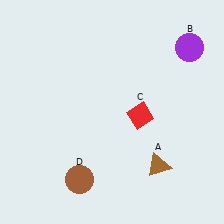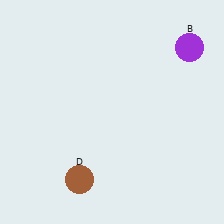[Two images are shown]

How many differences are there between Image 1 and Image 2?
There are 2 differences between the two images.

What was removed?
The red diamond (C), the brown triangle (A) were removed in Image 2.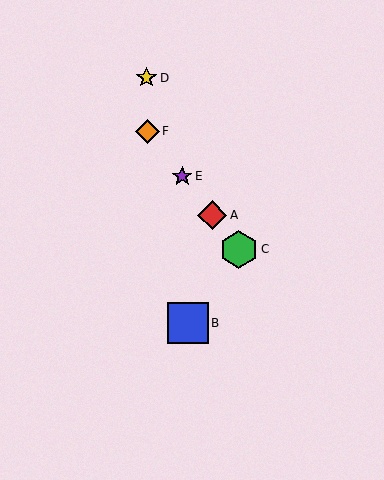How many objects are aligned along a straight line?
4 objects (A, C, E, F) are aligned along a straight line.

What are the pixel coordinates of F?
Object F is at (147, 131).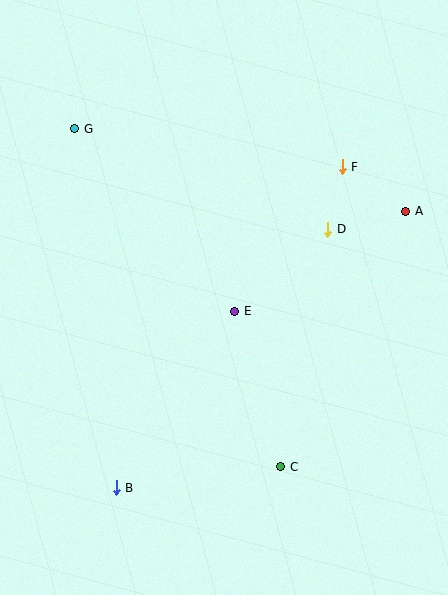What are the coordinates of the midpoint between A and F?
The midpoint between A and F is at (374, 189).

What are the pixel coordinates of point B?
Point B is at (116, 488).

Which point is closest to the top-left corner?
Point G is closest to the top-left corner.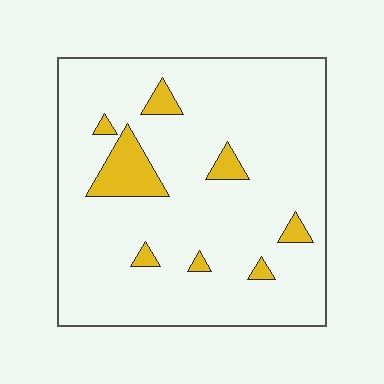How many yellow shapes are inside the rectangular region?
8.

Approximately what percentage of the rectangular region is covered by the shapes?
Approximately 10%.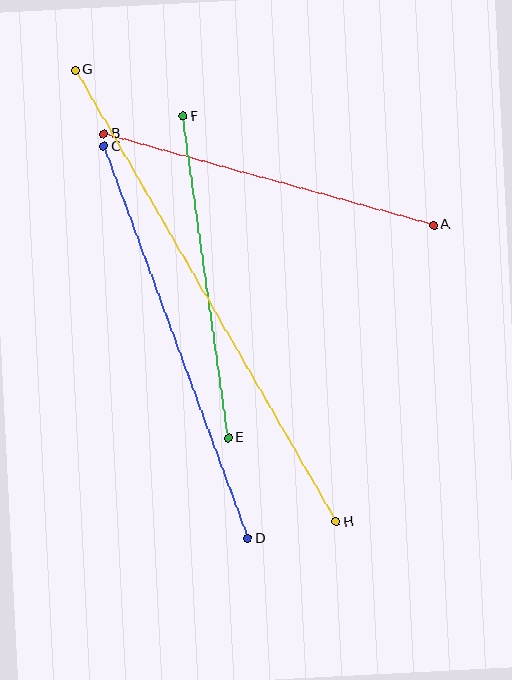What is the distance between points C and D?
The distance is approximately 418 pixels.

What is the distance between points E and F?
The distance is approximately 325 pixels.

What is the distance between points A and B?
The distance is approximately 342 pixels.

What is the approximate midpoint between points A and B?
The midpoint is at approximately (269, 179) pixels.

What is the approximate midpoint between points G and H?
The midpoint is at approximately (206, 296) pixels.